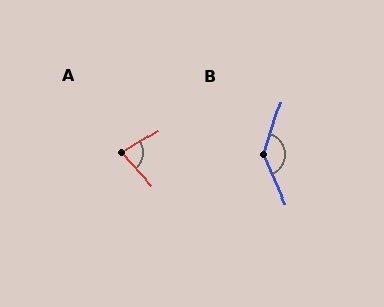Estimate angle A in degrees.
Approximately 78 degrees.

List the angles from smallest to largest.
A (78°), B (138°).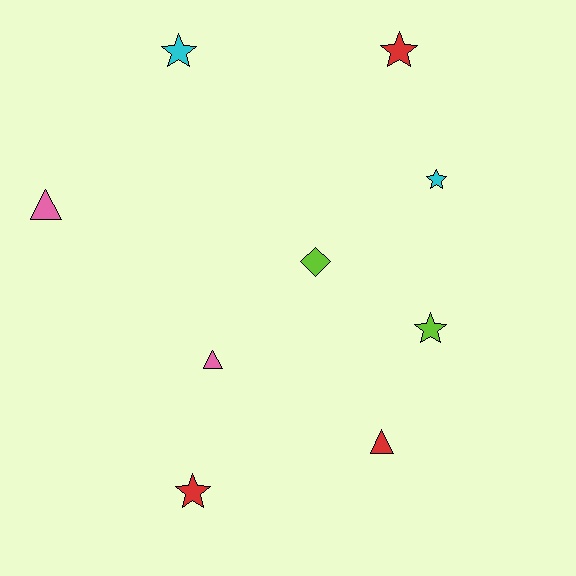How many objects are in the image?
There are 9 objects.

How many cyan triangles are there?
There are no cyan triangles.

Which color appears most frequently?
Red, with 3 objects.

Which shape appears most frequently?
Star, with 5 objects.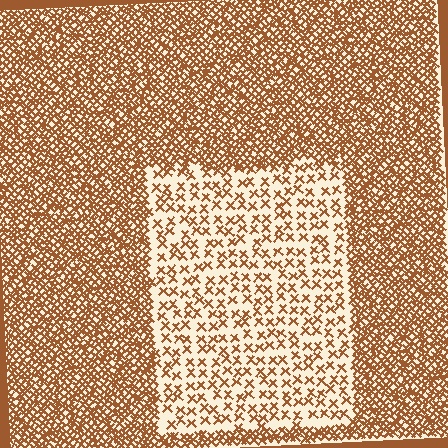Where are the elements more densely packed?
The elements are more densely packed outside the rectangle boundary.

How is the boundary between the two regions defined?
The boundary is defined by a change in element density (approximately 2.8x ratio). All elements are the same color, size, and shape.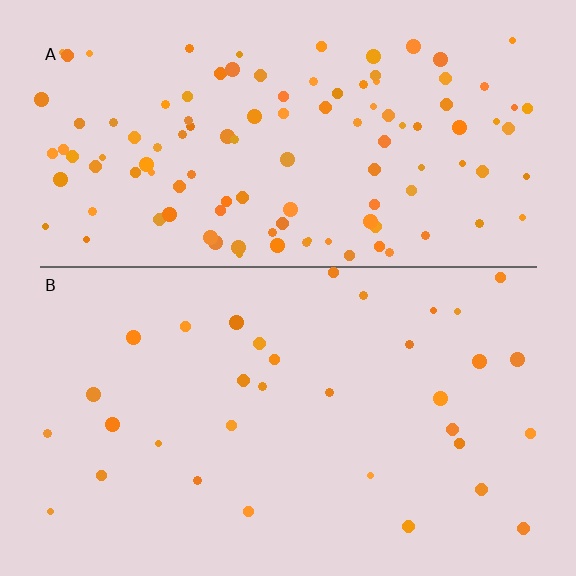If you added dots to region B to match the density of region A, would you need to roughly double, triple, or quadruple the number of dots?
Approximately triple.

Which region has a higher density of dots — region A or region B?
A (the top).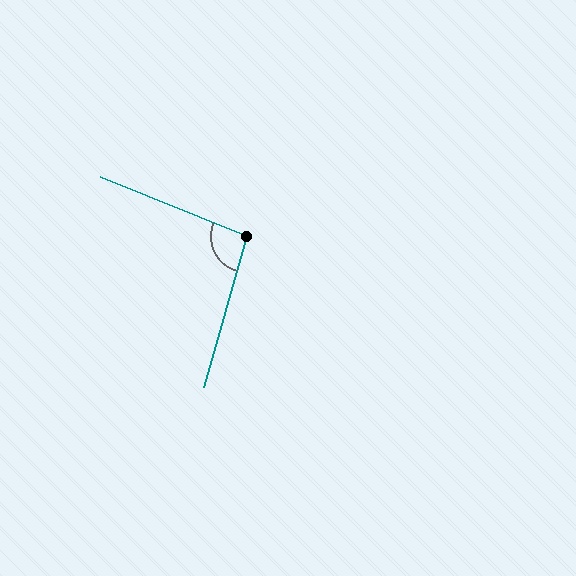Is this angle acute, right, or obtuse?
It is obtuse.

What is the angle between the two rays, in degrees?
Approximately 96 degrees.